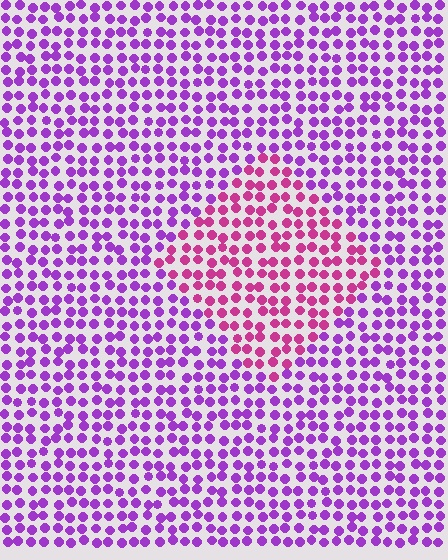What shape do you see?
I see a diamond.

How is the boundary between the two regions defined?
The boundary is defined purely by a slight shift in hue (about 40 degrees). Spacing, size, and orientation are identical on both sides.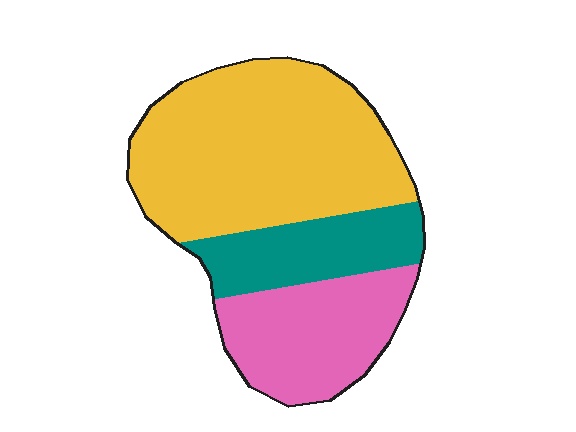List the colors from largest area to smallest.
From largest to smallest: yellow, pink, teal.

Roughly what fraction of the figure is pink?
Pink takes up about one quarter (1/4) of the figure.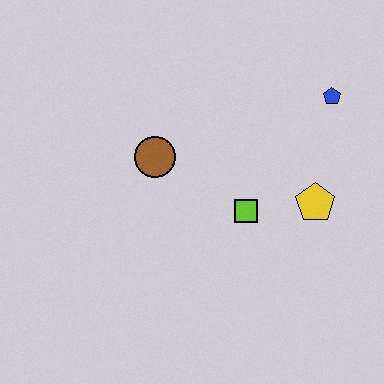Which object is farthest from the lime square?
The blue pentagon is farthest from the lime square.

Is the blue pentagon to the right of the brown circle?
Yes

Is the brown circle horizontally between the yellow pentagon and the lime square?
No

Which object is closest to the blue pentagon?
The yellow pentagon is closest to the blue pentagon.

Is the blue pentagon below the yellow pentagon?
No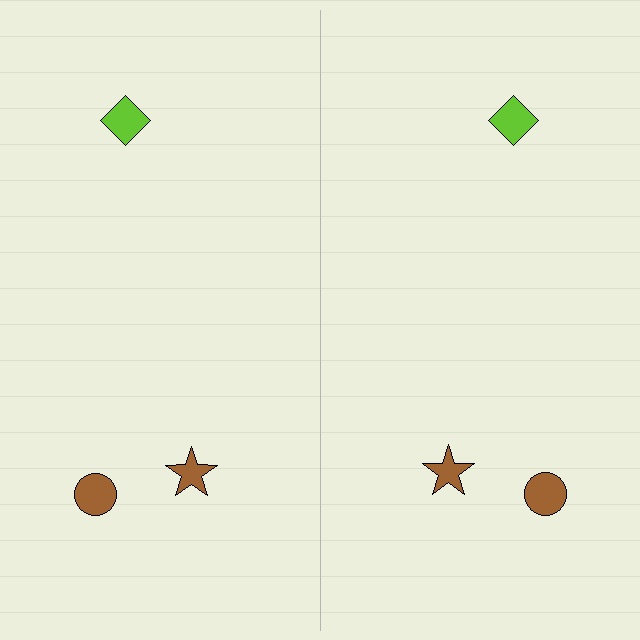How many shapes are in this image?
There are 6 shapes in this image.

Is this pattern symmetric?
Yes, this pattern has bilateral (reflection) symmetry.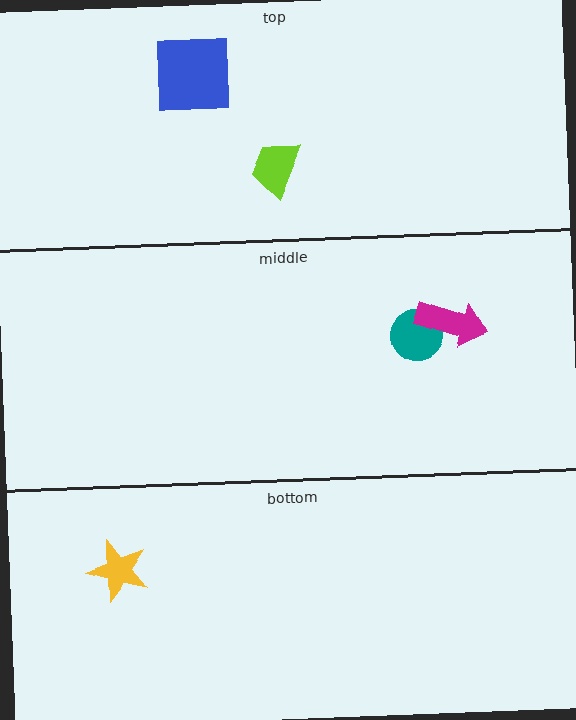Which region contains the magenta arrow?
The middle region.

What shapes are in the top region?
The lime trapezoid, the blue square.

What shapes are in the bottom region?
The yellow star.